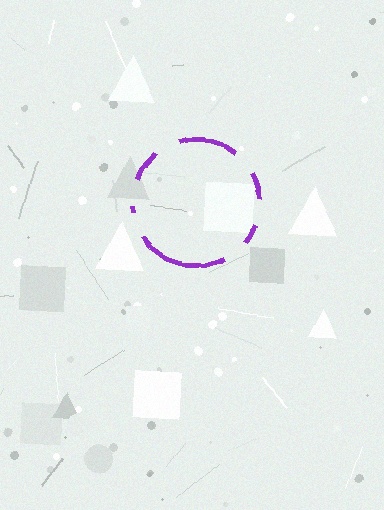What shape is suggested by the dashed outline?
The dashed outline suggests a circle.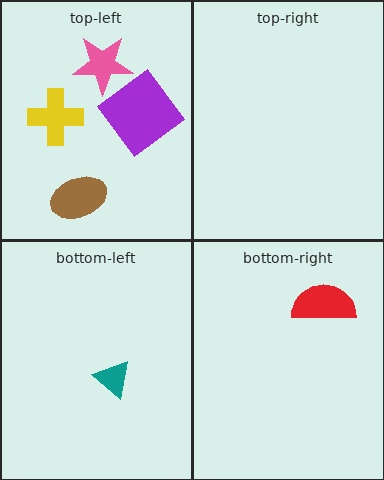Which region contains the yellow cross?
The top-left region.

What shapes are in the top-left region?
The yellow cross, the brown ellipse, the purple diamond, the pink star.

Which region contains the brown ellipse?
The top-left region.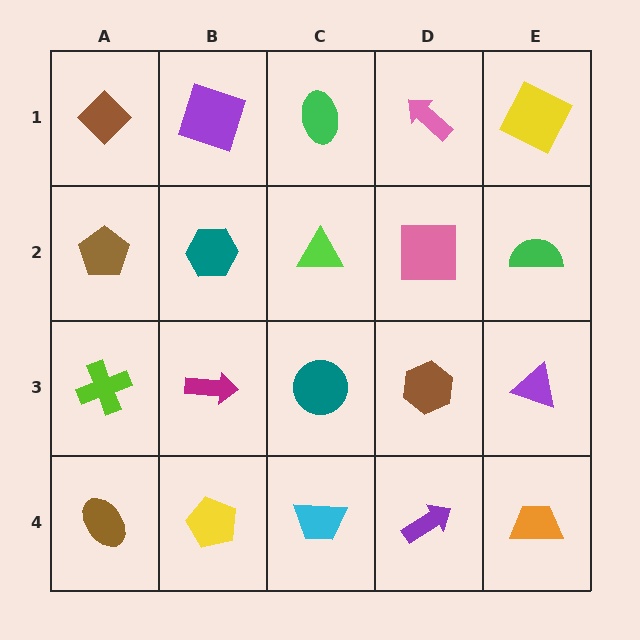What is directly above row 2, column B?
A purple square.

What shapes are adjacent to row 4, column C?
A teal circle (row 3, column C), a yellow pentagon (row 4, column B), a purple arrow (row 4, column D).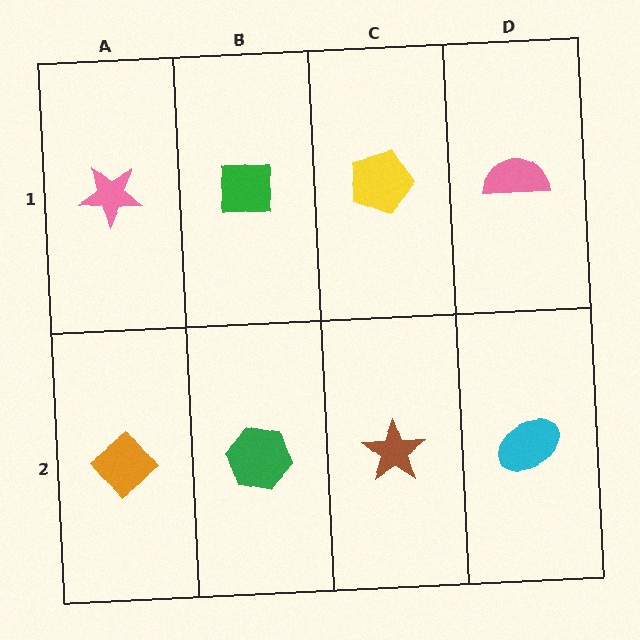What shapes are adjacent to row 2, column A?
A pink star (row 1, column A), a green hexagon (row 2, column B).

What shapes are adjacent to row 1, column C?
A brown star (row 2, column C), a green square (row 1, column B), a pink semicircle (row 1, column D).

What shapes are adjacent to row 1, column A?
An orange diamond (row 2, column A), a green square (row 1, column B).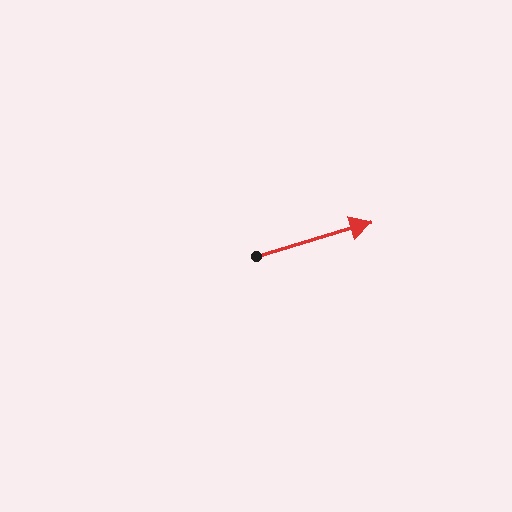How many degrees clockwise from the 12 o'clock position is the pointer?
Approximately 74 degrees.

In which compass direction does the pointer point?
East.